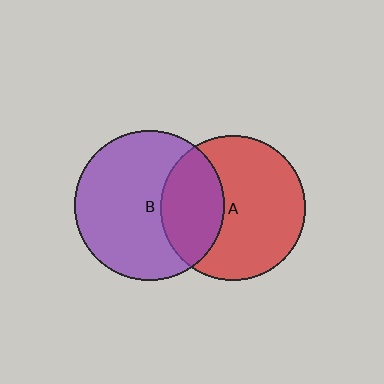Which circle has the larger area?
Circle B (purple).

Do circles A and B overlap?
Yes.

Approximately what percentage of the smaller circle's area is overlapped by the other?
Approximately 35%.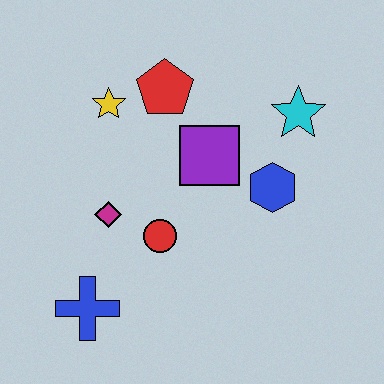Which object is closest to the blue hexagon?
The purple square is closest to the blue hexagon.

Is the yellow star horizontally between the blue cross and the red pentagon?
Yes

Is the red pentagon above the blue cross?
Yes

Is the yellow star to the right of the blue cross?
Yes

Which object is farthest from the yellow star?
The blue cross is farthest from the yellow star.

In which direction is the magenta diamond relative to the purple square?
The magenta diamond is to the left of the purple square.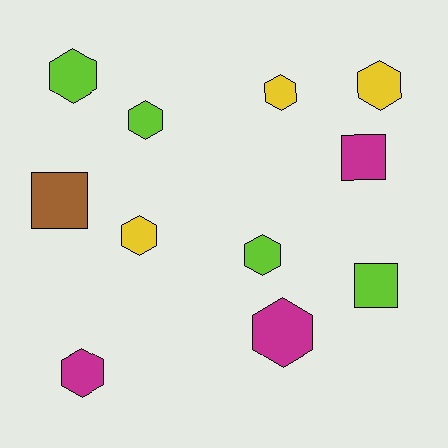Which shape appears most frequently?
Hexagon, with 8 objects.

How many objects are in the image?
There are 11 objects.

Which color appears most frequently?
Lime, with 4 objects.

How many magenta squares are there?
There is 1 magenta square.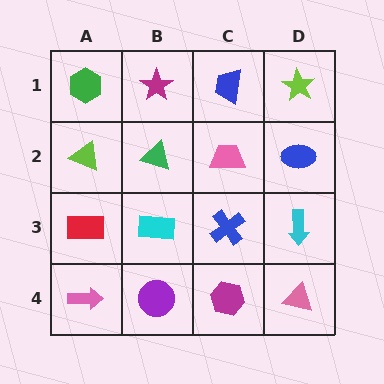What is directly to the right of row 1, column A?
A magenta star.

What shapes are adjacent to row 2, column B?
A magenta star (row 1, column B), a cyan rectangle (row 3, column B), a lime triangle (row 2, column A), a pink trapezoid (row 2, column C).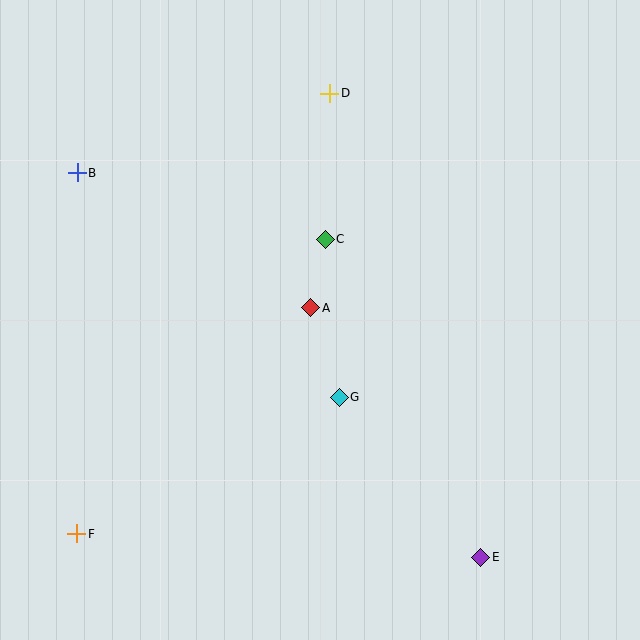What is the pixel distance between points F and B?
The distance between F and B is 361 pixels.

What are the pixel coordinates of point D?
Point D is at (330, 93).